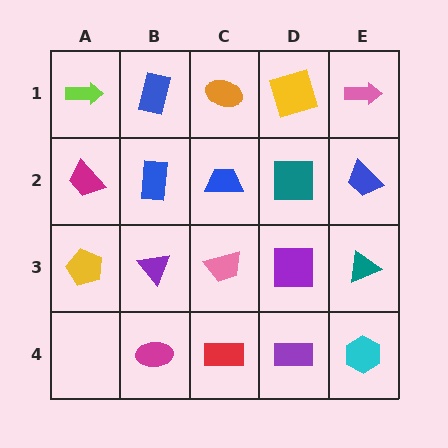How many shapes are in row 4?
4 shapes.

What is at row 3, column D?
A purple square.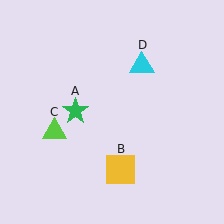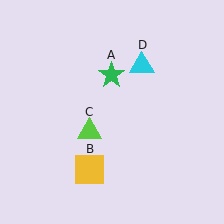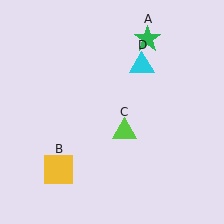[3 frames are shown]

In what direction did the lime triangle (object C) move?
The lime triangle (object C) moved right.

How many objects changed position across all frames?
3 objects changed position: green star (object A), yellow square (object B), lime triangle (object C).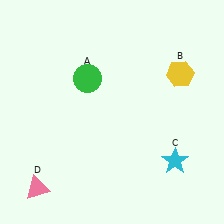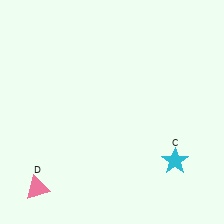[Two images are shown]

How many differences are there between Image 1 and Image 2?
There are 2 differences between the two images.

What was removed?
The yellow hexagon (B), the green circle (A) were removed in Image 2.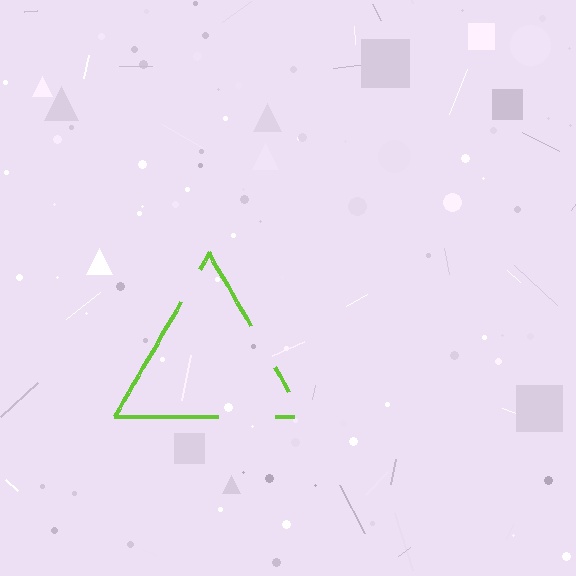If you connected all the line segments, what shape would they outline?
They would outline a triangle.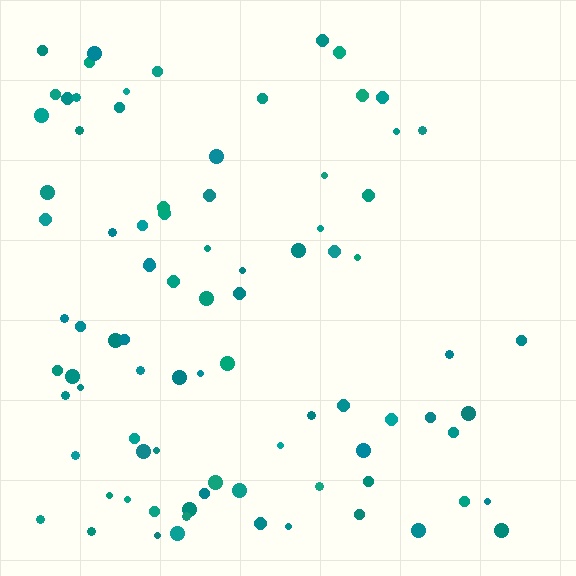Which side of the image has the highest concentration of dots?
The left.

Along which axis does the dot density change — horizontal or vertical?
Horizontal.